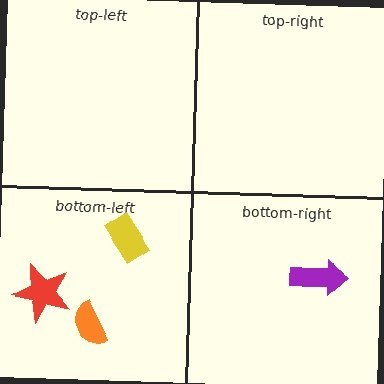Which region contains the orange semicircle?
The bottom-left region.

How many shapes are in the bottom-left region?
3.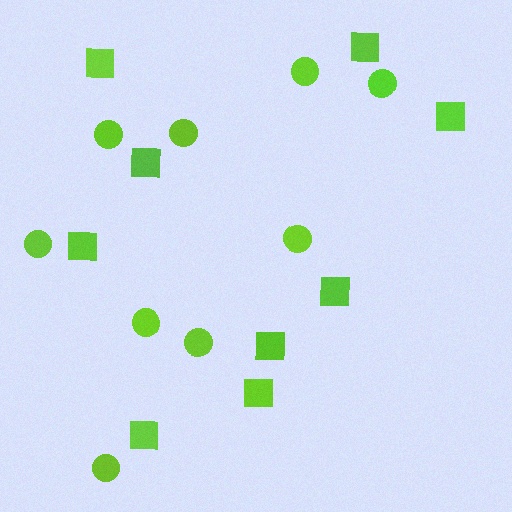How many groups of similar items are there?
There are 2 groups: one group of squares (9) and one group of circles (9).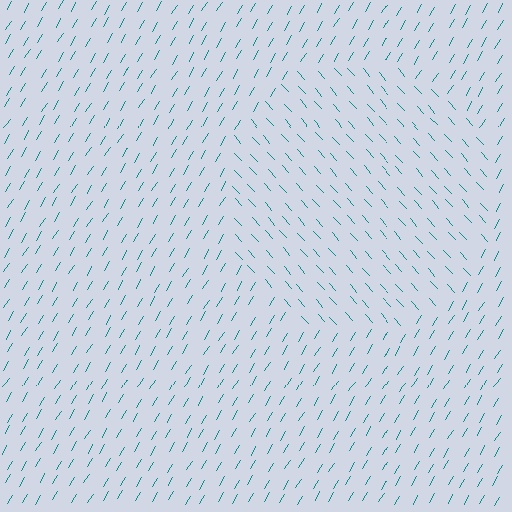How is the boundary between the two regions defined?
The boundary is defined purely by a change in line orientation (approximately 73 degrees difference). All lines are the same color and thickness.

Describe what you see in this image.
The image is filled with small teal line segments. A circle region in the image has lines oriented differently from the surrounding lines, creating a visible texture boundary.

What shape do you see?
I see a circle.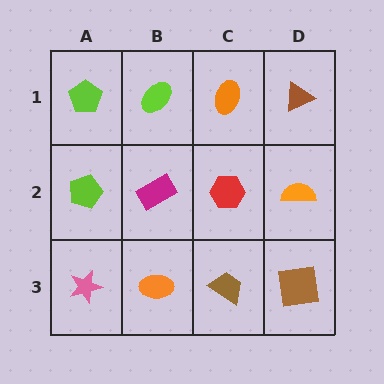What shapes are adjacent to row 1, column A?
A lime pentagon (row 2, column A), a lime ellipse (row 1, column B).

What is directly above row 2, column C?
An orange ellipse.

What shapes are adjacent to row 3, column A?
A lime pentagon (row 2, column A), an orange ellipse (row 3, column B).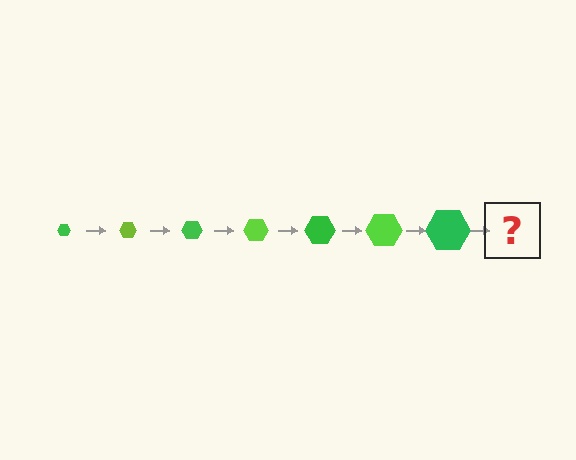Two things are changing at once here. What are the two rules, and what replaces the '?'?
The two rules are that the hexagon grows larger each step and the color cycles through green and lime. The '?' should be a lime hexagon, larger than the previous one.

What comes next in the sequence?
The next element should be a lime hexagon, larger than the previous one.